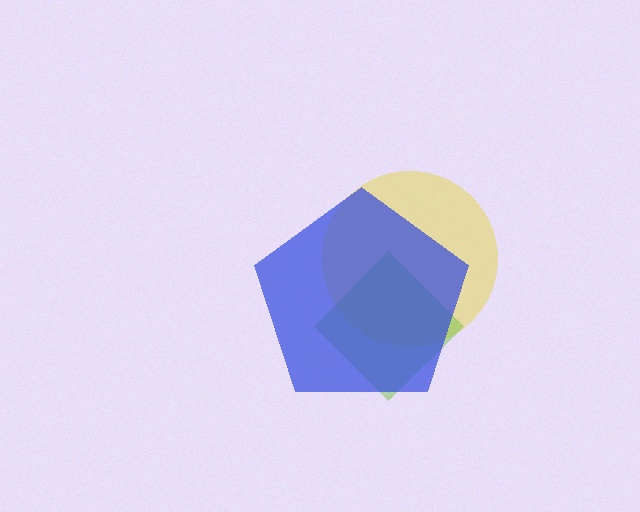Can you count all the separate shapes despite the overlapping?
Yes, there are 3 separate shapes.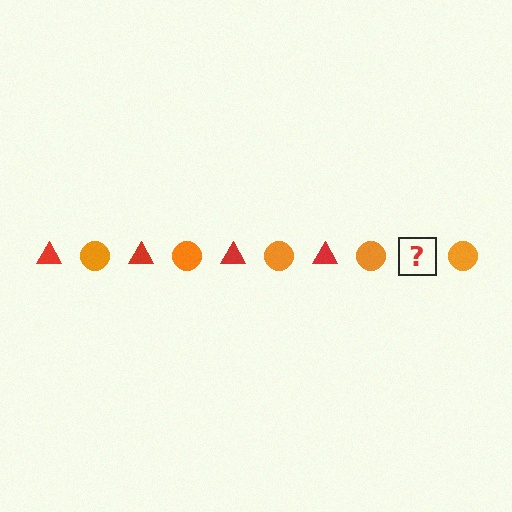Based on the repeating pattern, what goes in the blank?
The blank should be a red triangle.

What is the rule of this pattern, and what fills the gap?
The rule is that the pattern alternates between red triangle and orange circle. The gap should be filled with a red triangle.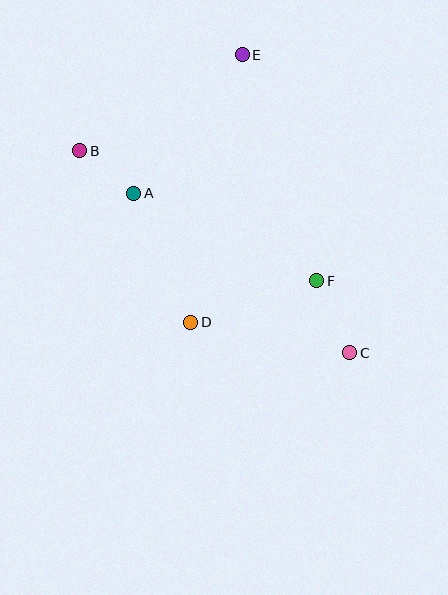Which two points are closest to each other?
Points A and B are closest to each other.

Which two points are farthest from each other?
Points B and C are farthest from each other.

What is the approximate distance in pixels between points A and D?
The distance between A and D is approximately 141 pixels.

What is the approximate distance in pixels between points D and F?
The distance between D and F is approximately 133 pixels.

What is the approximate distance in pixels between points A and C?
The distance between A and C is approximately 269 pixels.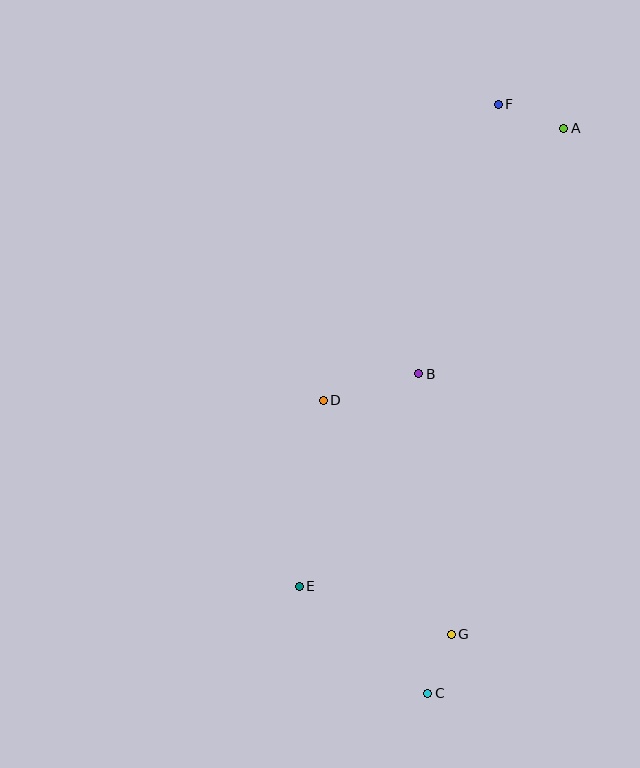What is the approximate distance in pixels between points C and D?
The distance between C and D is approximately 311 pixels.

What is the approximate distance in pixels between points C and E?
The distance between C and E is approximately 167 pixels.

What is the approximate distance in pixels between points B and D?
The distance between B and D is approximately 99 pixels.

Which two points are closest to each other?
Points C and G are closest to each other.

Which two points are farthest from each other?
Points C and F are farthest from each other.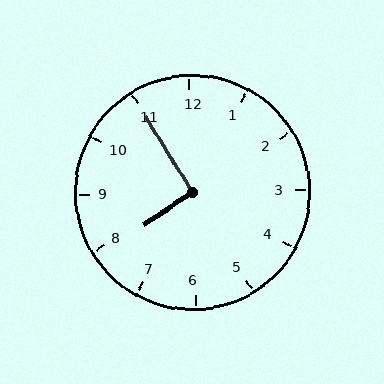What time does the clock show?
7:55.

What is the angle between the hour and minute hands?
Approximately 92 degrees.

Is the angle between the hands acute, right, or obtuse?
It is right.